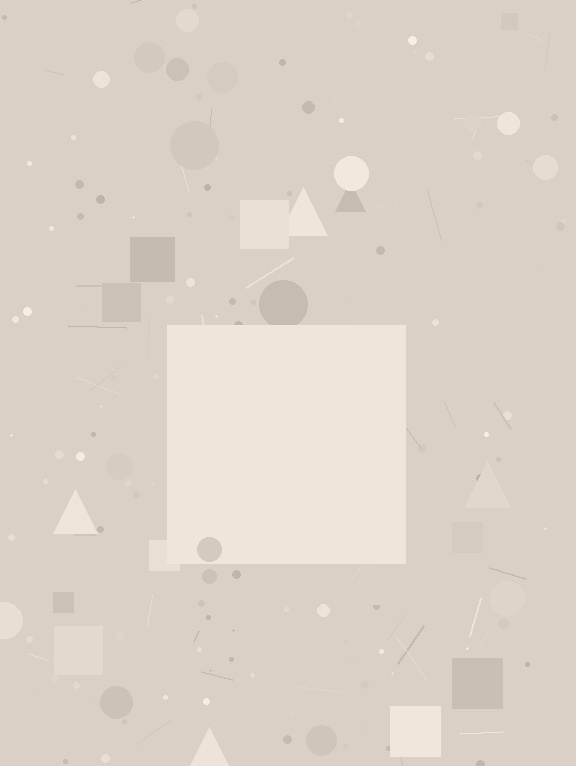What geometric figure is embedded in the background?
A square is embedded in the background.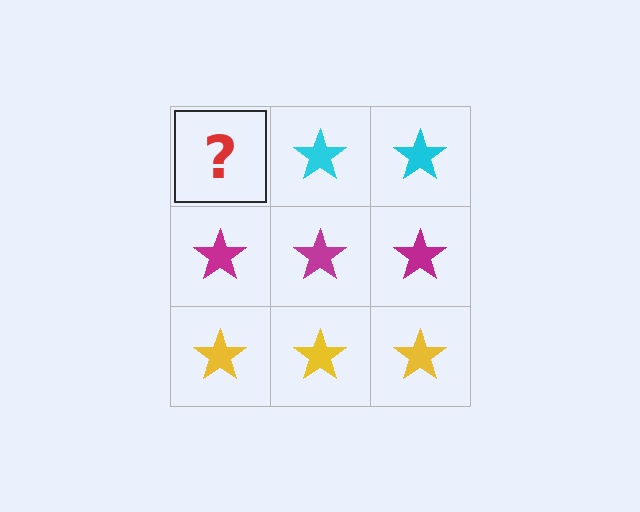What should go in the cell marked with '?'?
The missing cell should contain a cyan star.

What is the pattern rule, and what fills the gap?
The rule is that each row has a consistent color. The gap should be filled with a cyan star.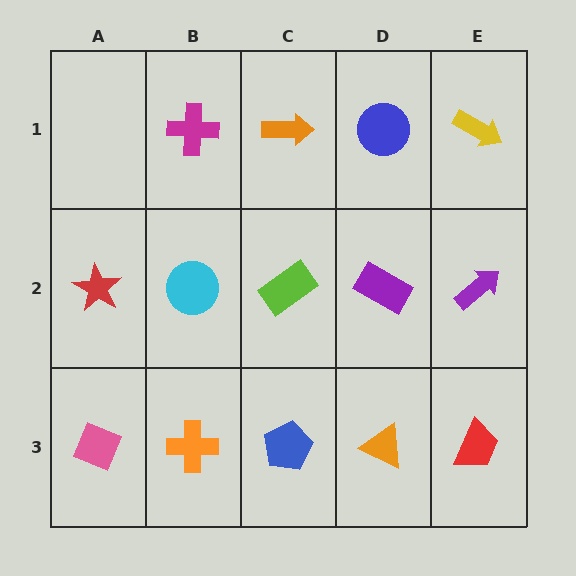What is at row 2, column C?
A lime rectangle.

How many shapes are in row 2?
5 shapes.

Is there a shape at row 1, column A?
No, that cell is empty.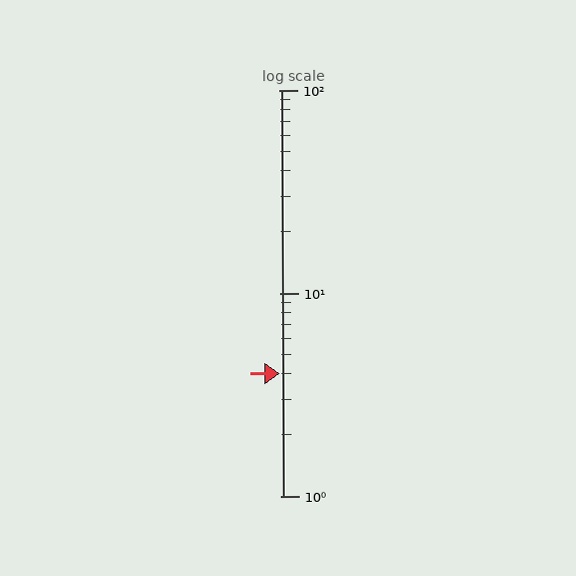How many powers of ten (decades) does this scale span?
The scale spans 2 decades, from 1 to 100.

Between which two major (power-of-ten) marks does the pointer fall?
The pointer is between 1 and 10.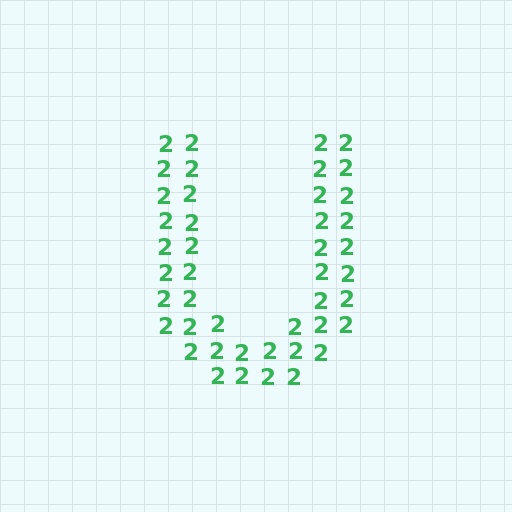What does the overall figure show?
The overall figure shows the letter U.